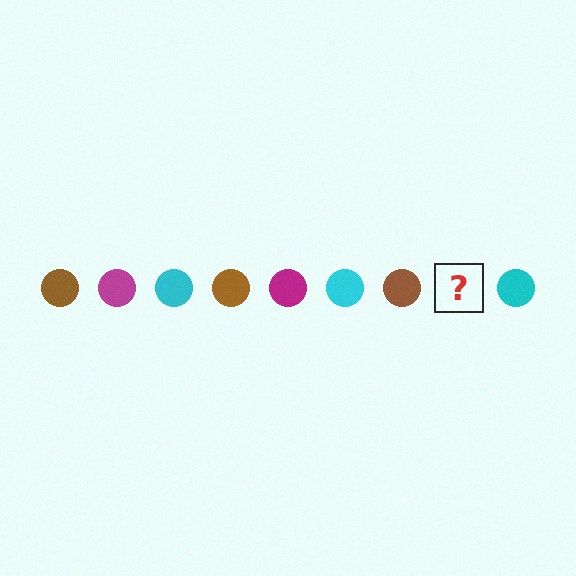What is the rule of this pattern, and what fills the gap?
The rule is that the pattern cycles through brown, magenta, cyan circles. The gap should be filled with a magenta circle.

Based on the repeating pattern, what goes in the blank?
The blank should be a magenta circle.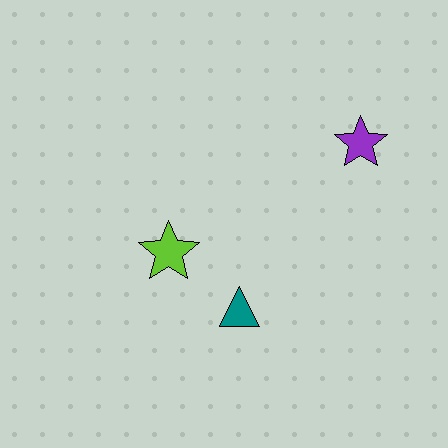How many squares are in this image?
There are no squares.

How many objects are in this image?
There are 3 objects.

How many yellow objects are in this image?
There are no yellow objects.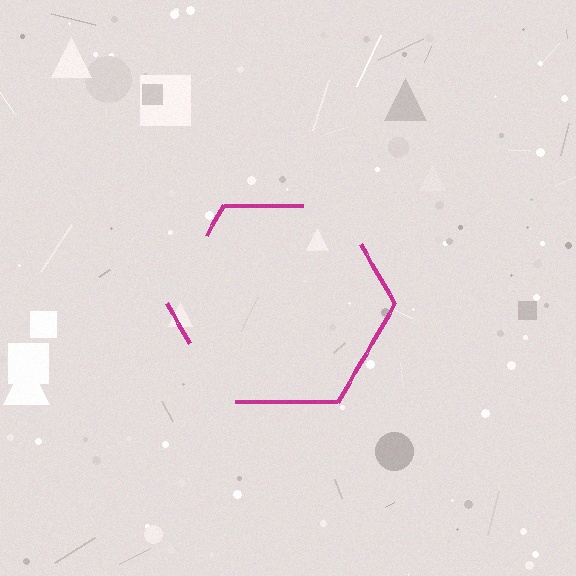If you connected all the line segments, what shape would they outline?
They would outline a hexagon.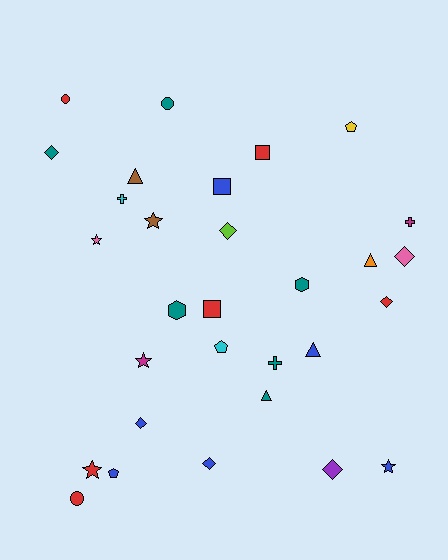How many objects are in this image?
There are 30 objects.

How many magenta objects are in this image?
There are 2 magenta objects.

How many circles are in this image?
There are 3 circles.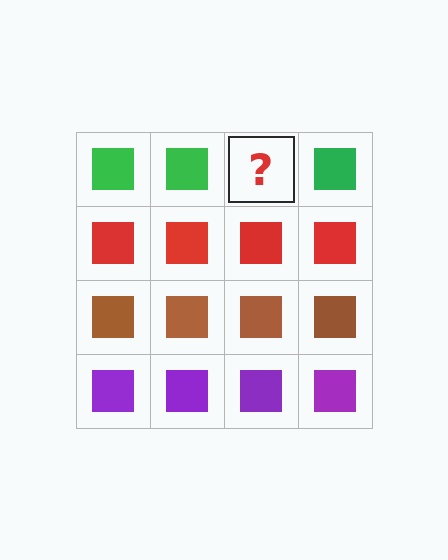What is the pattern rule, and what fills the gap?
The rule is that each row has a consistent color. The gap should be filled with a green square.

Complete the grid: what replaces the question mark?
The question mark should be replaced with a green square.